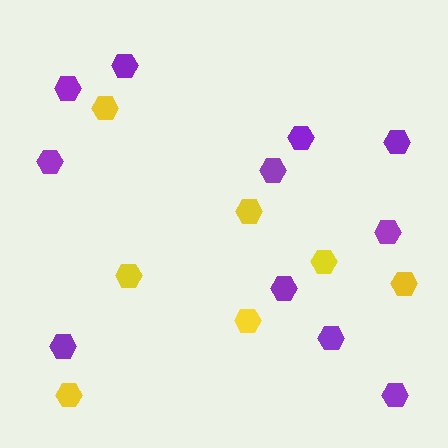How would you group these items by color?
There are 2 groups: one group of yellow hexagons (7) and one group of purple hexagons (11).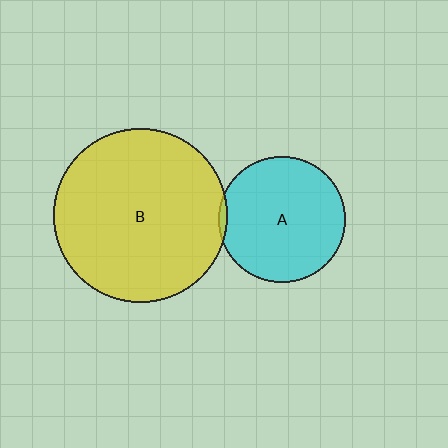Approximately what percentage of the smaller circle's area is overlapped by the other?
Approximately 5%.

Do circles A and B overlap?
Yes.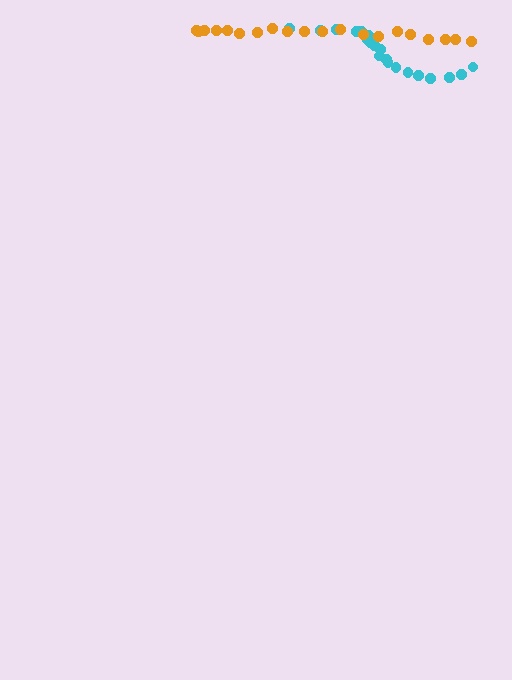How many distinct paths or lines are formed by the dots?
There are 2 distinct paths.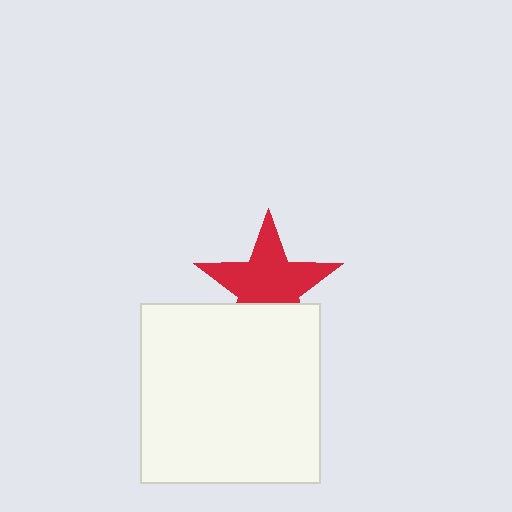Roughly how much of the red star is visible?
Most of it is visible (roughly 69%).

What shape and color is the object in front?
The object in front is a white square.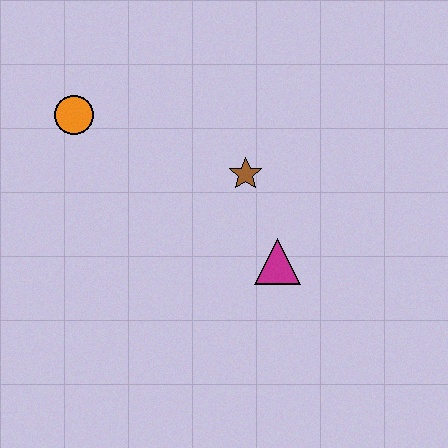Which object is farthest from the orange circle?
The magenta triangle is farthest from the orange circle.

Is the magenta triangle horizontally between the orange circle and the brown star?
No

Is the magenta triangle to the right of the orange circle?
Yes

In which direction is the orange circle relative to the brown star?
The orange circle is to the left of the brown star.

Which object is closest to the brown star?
The magenta triangle is closest to the brown star.